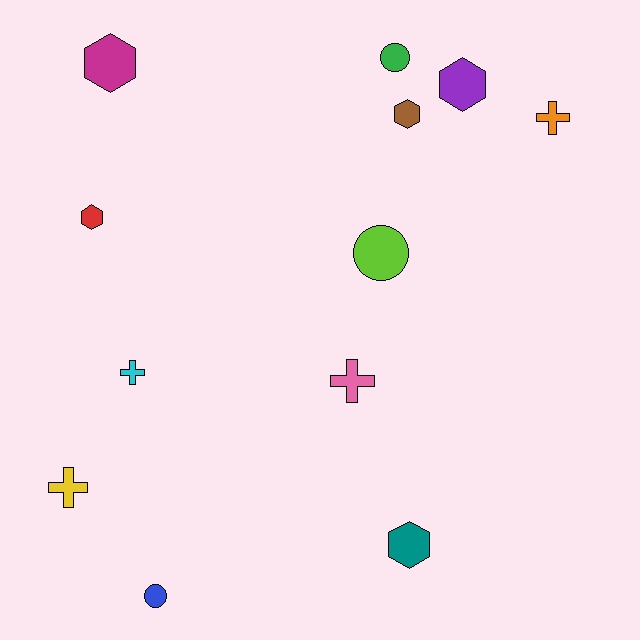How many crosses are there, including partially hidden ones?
There are 4 crosses.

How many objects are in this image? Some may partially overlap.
There are 12 objects.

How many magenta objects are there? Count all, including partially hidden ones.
There is 1 magenta object.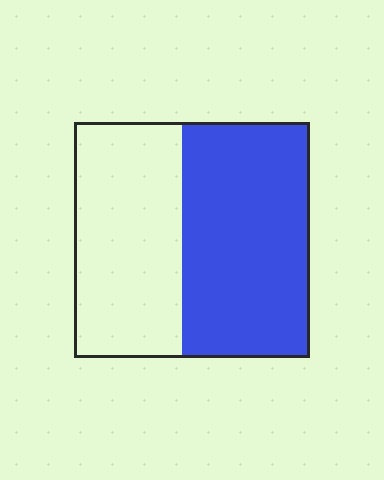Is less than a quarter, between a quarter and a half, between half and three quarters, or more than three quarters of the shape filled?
Between half and three quarters.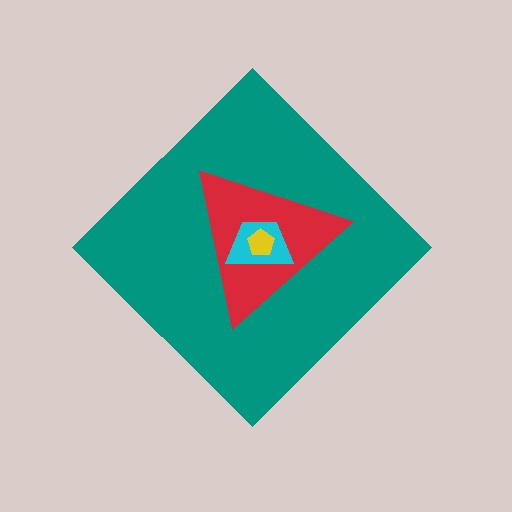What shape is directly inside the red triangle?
The cyan trapezoid.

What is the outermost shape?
The teal diamond.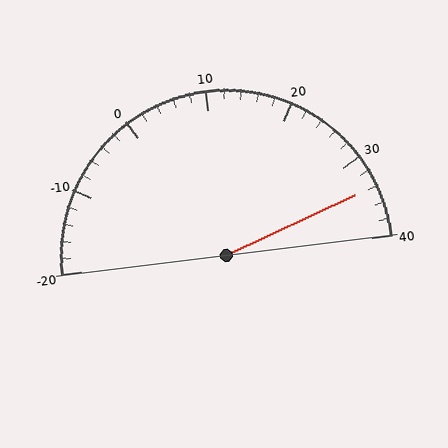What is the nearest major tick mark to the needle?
The nearest major tick mark is 30.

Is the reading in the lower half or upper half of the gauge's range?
The reading is in the upper half of the range (-20 to 40).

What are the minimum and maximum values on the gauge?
The gauge ranges from -20 to 40.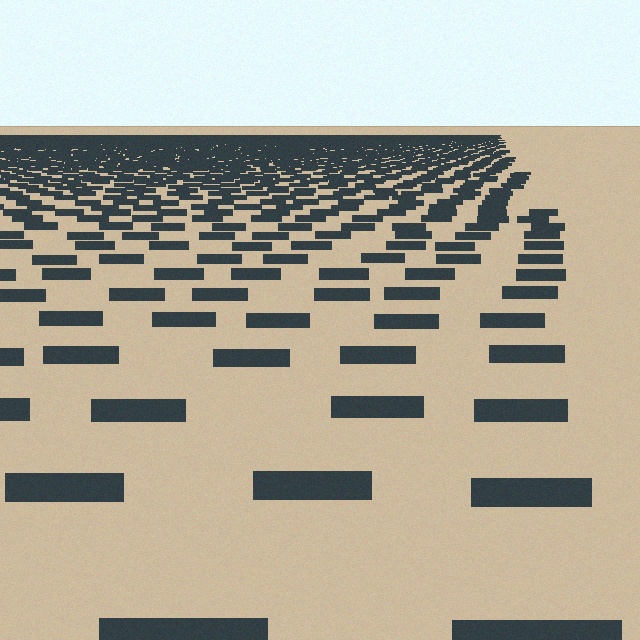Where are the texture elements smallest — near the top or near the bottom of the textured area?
Near the top.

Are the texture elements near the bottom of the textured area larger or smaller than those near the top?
Larger. Near the bottom, elements are closer to the viewer and appear at a bigger on-screen size.